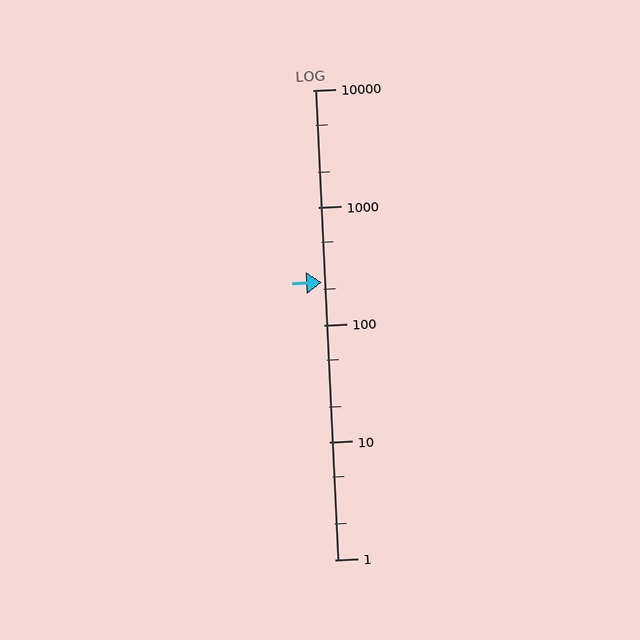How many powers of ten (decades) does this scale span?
The scale spans 4 decades, from 1 to 10000.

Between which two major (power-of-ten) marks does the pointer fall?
The pointer is between 100 and 1000.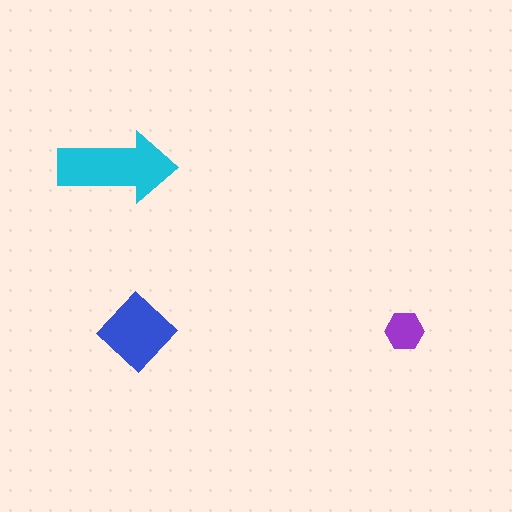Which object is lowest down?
The blue diamond is bottommost.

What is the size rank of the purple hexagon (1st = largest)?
3rd.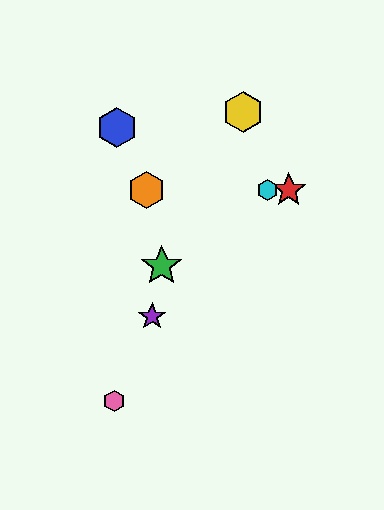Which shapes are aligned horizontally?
The red star, the orange hexagon, the cyan hexagon are aligned horizontally.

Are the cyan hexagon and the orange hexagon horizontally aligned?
Yes, both are at y≈190.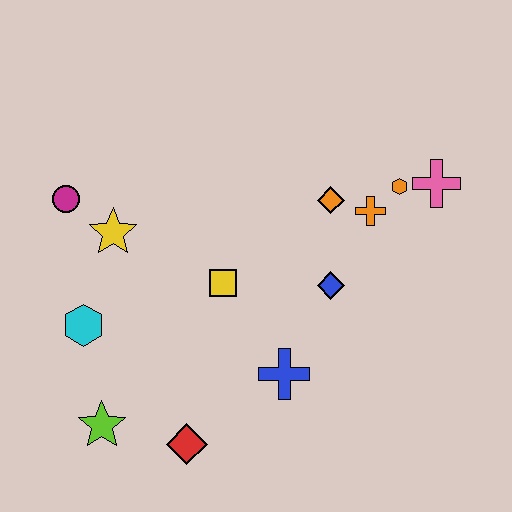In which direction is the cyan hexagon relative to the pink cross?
The cyan hexagon is to the left of the pink cross.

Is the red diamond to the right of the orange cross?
No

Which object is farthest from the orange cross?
The lime star is farthest from the orange cross.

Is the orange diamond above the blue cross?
Yes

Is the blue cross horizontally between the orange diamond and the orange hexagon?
No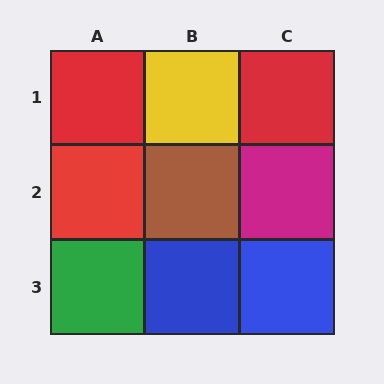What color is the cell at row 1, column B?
Yellow.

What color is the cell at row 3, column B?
Blue.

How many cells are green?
1 cell is green.